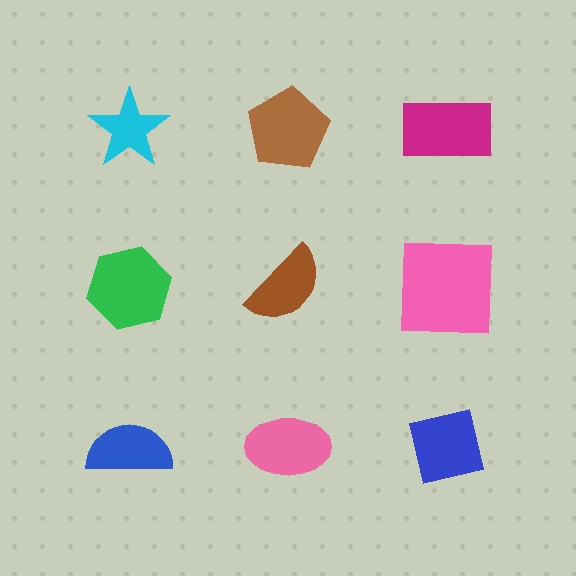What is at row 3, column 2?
A pink ellipse.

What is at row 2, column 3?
A pink square.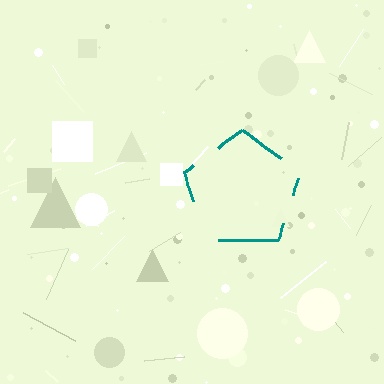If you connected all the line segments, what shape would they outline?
They would outline a pentagon.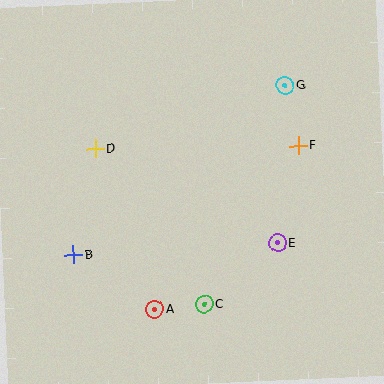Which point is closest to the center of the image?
Point E at (277, 243) is closest to the center.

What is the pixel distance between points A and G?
The distance between A and G is 259 pixels.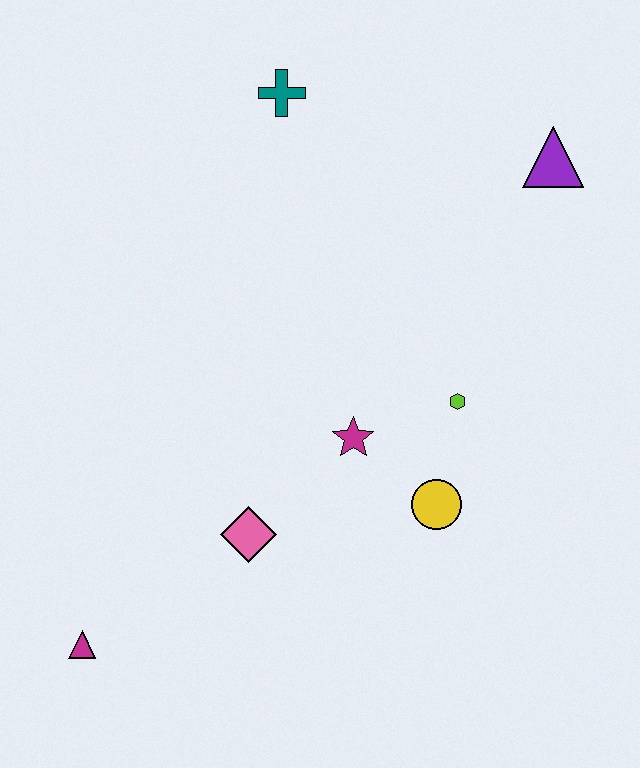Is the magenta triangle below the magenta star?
Yes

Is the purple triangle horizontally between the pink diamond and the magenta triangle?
No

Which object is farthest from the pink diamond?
The purple triangle is farthest from the pink diamond.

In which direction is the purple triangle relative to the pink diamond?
The purple triangle is above the pink diamond.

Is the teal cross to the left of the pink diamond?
No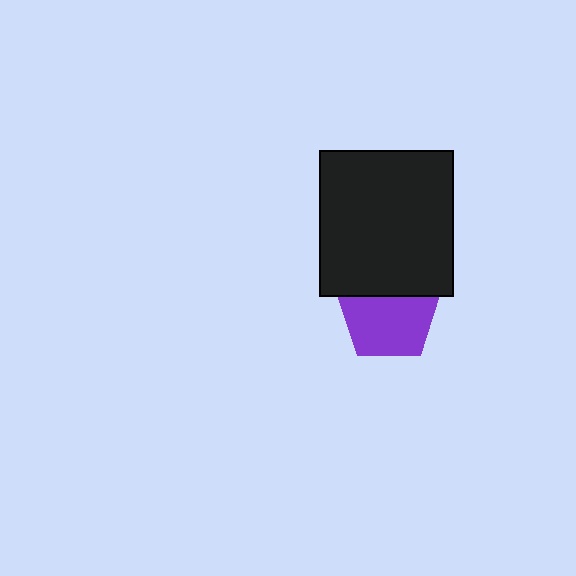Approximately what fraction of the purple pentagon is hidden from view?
Roughly 31% of the purple pentagon is hidden behind the black rectangle.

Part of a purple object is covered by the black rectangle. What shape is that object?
It is a pentagon.